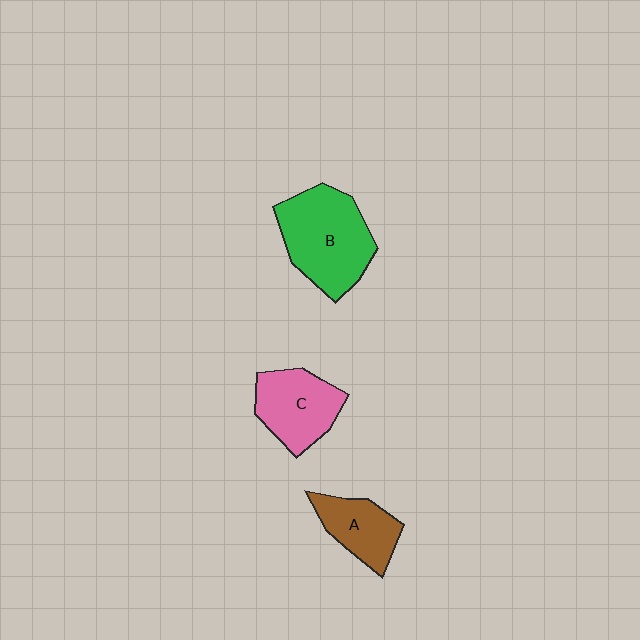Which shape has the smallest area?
Shape A (brown).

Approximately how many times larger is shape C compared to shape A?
Approximately 1.3 times.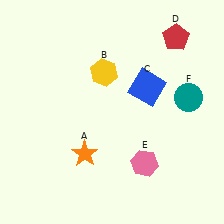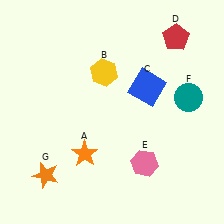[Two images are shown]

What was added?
An orange star (G) was added in Image 2.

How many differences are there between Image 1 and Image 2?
There is 1 difference between the two images.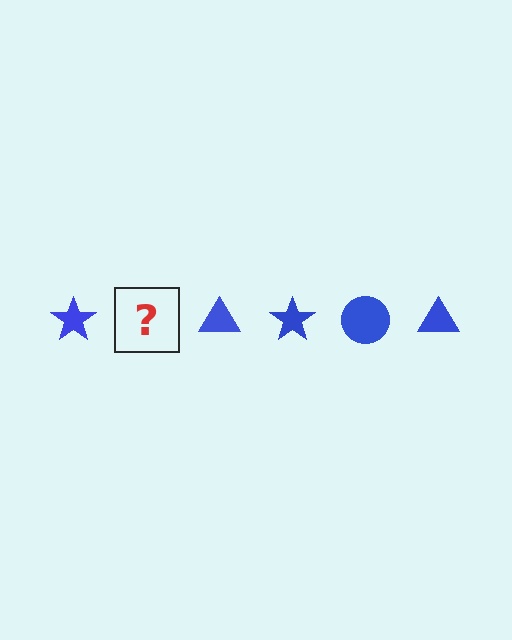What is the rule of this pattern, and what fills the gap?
The rule is that the pattern cycles through star, circle, triangle shapes in blue. The gap should be filled with a blue circle.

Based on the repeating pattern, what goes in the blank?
The blank should be a blue circle.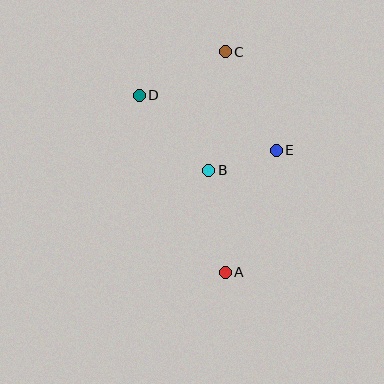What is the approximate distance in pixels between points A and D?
The distance between A and D is approximately 197 pixels.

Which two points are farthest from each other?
Points A and C are farthest from each other.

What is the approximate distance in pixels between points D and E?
The distance between D and E is approximately 147 pixels.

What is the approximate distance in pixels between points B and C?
The distance between B and C is approximately 120 pixels.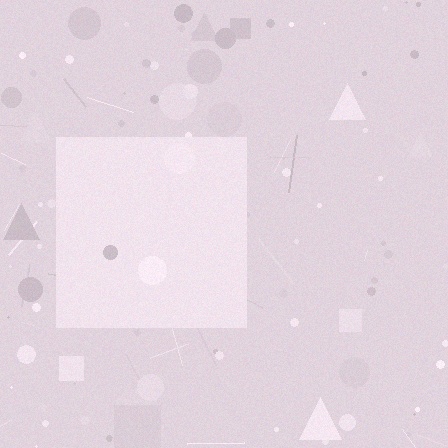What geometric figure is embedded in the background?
A square is embedded in the background.